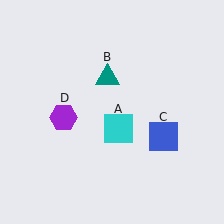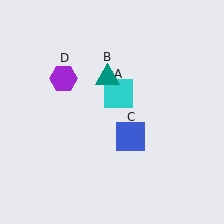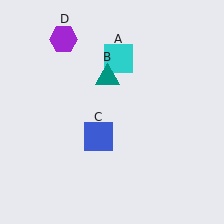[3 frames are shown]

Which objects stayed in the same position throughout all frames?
Teal triangle (object B) remained stationary.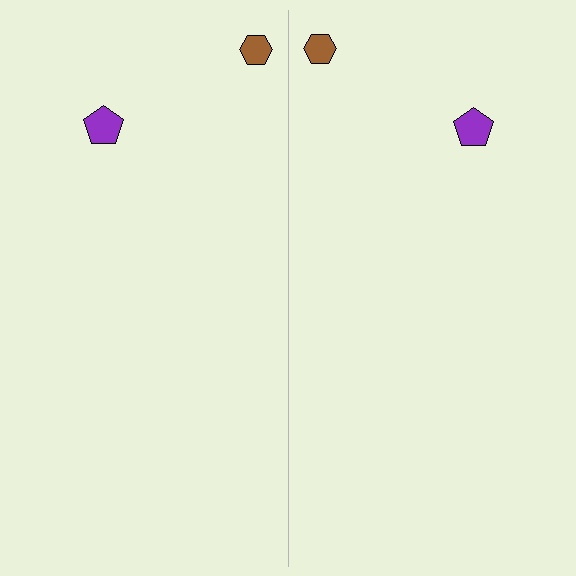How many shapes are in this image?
There are 4 shapes in this image.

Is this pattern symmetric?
Yes, this pattern has bilateral (reflection) symmetry.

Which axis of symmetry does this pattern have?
The pattern has a vertical axis of symmetry running through the center of the image.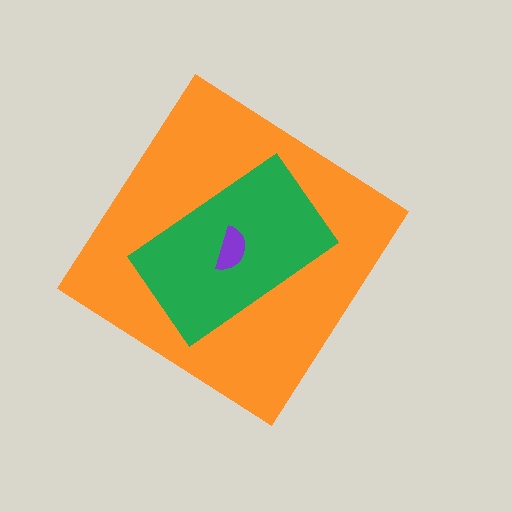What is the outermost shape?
The orange diamond.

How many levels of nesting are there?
3.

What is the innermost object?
The purple semicircle.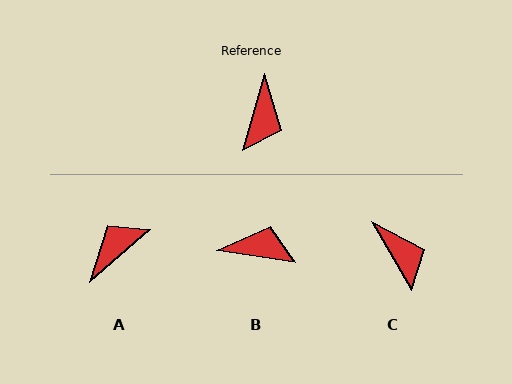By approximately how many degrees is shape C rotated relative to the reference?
Approximately 45 degrees counter-clockwise.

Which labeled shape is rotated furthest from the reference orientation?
A, about 146 degrees away.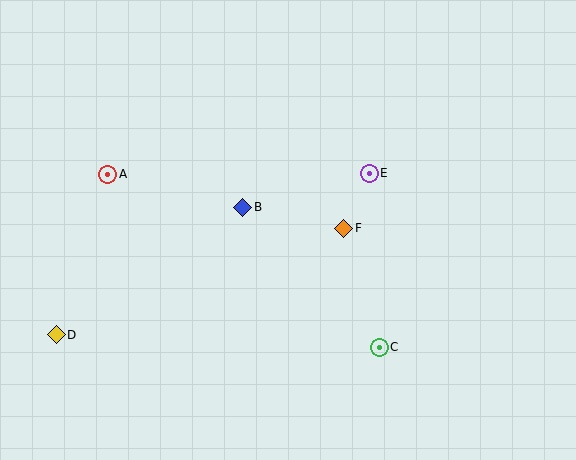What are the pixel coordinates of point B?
Point B is at (243, 207).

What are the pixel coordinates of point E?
Point E is at (369, 173).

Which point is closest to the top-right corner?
Point E is closest to the top-right corner.